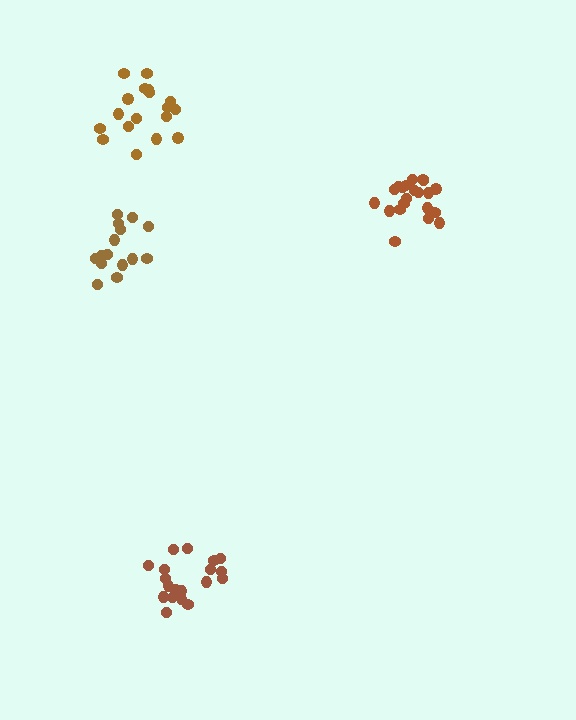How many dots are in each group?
Group 1: 18 dots, Group 2: 19 dots, Group 3: 15 dots, Group 4: 21 dots (73 total).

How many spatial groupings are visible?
There are 4 spatial groupings.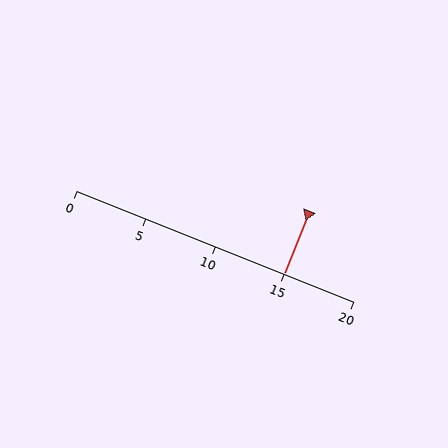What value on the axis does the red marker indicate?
The marker indicates approximately 15.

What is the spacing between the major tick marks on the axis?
The major ticks are spaced 5 apart.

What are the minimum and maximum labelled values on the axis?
The axis runs from 0 to 20.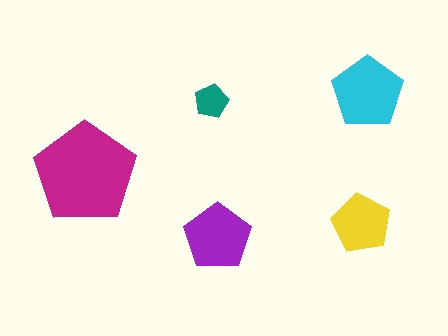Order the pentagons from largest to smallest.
the magenta one, the cyan one, the purple one, the yellow one, the teal one.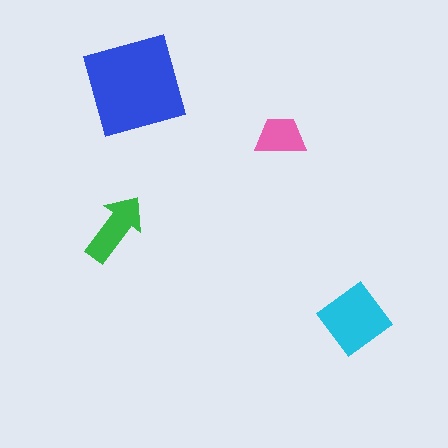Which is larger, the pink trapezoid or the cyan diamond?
The cyan diamond.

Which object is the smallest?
The pink trapezoid.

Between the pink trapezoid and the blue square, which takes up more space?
The blue square.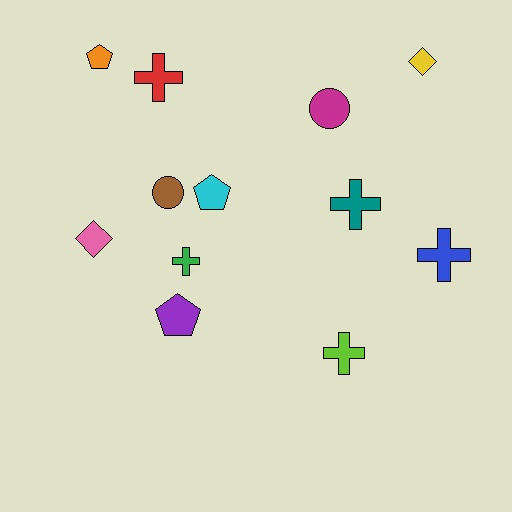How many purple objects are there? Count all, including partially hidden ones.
There is 1 purple object.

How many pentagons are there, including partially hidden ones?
There are 3 pentagons.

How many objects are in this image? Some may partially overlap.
There are 12 objects.